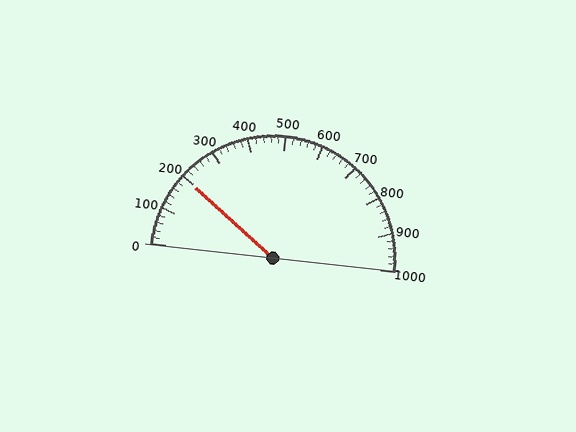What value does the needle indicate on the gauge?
The needle indicates approximately 200.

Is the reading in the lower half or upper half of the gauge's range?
The reading is in the lower half of the range (0 to 1000).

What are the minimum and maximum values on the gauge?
The gauge ranges from 0 to 1000.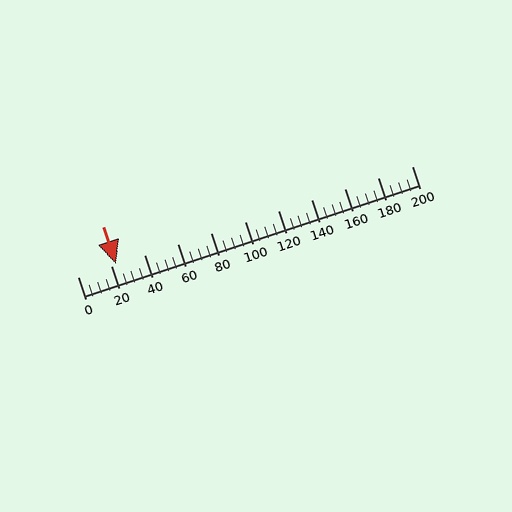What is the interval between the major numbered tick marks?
The major tick marks are spaced 20 units apart.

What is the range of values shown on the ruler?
The ruler shows values from 0 to 200.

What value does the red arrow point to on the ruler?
The red arrow points to approximately 23.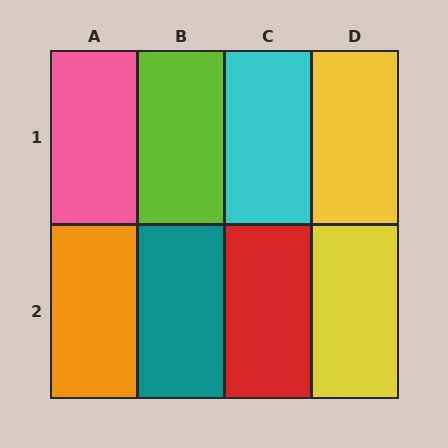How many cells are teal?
1 cell is teal.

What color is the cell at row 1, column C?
Cyan.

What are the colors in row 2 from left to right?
Orange, teal, red, yellow.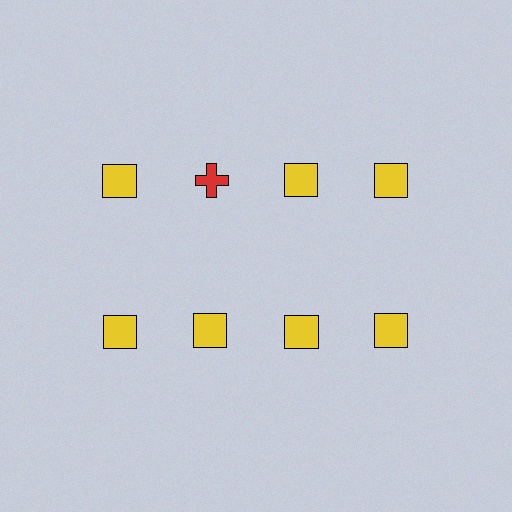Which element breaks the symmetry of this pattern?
The red cross in the top row, second from left column breaks the symmetry. All other shapes are yellow squares.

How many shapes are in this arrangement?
There are 8 shapes arranged in a grid pattern.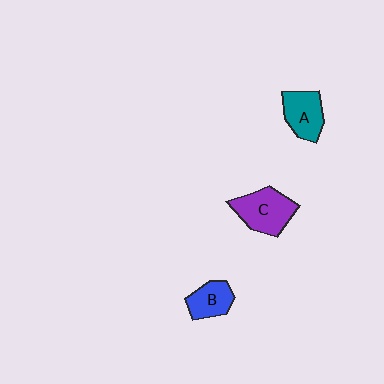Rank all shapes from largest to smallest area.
From largest to smallest: C (purple), A (teal), B (blue).